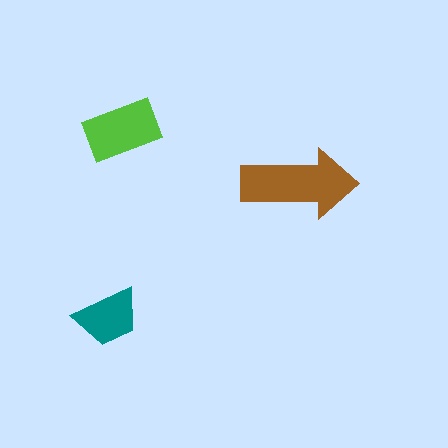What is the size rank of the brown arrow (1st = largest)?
1st.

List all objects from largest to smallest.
The brown arrow, the lime rectangle, the teal trapezoid.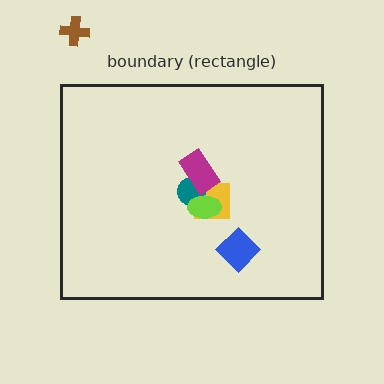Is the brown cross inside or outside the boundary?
Outside.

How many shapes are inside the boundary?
5 inside, 1 outside.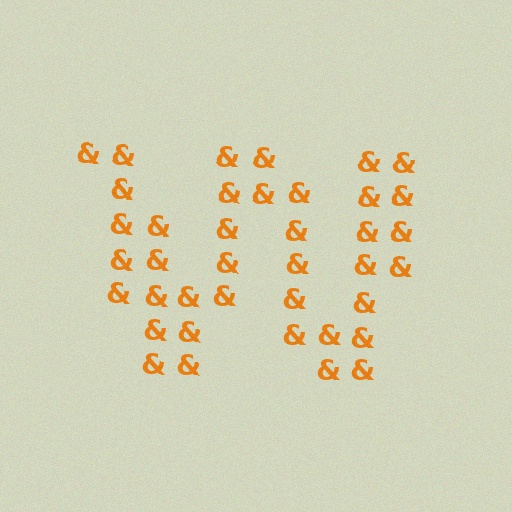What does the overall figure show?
The overall figure shows the letter W.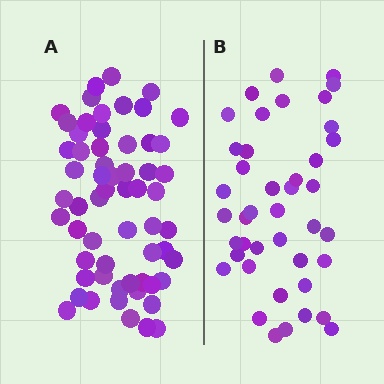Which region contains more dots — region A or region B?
Region A (the left region) has more dots.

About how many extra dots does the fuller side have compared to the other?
Region A has approximately 20 more dots than region B.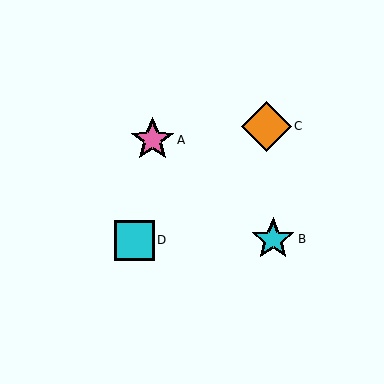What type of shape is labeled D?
Shape D is a cyan square.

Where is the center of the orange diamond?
The center of the orange diamond is at (266, 126).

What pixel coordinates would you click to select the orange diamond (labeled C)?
Click at (266, 126) to select the orange diamond C.